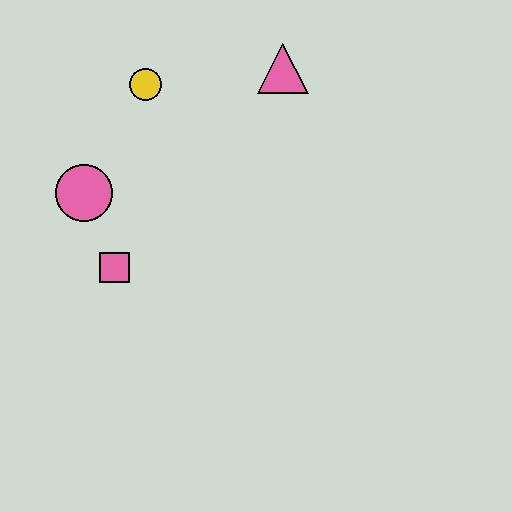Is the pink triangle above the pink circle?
Yes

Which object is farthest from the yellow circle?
The pink square is farthest from the yellow circle.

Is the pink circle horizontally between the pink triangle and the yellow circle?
No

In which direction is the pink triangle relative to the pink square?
The pink triangle is above the pink square.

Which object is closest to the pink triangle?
The yellow circle is closest to the pink triangle.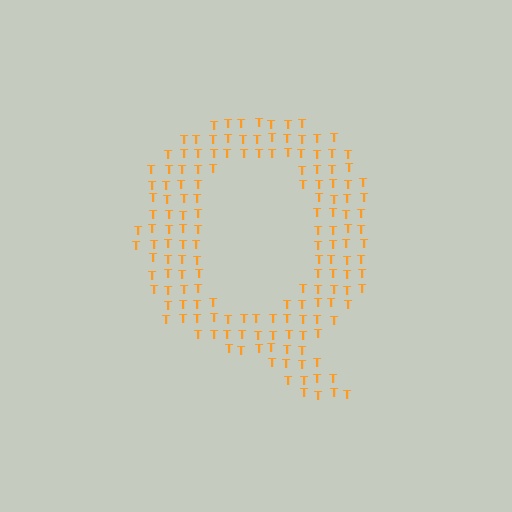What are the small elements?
The small elements are letter T's.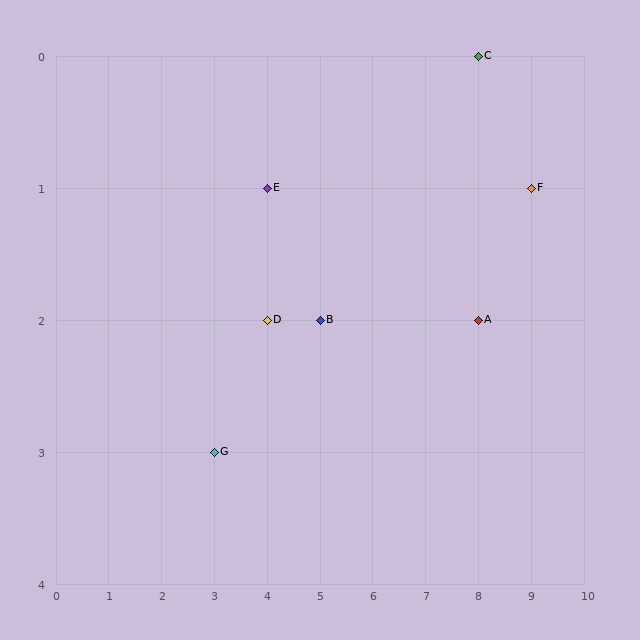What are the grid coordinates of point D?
Point D is at grid coordinates (4, 2).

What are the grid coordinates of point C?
Point C is at grid coordinates (8, 0).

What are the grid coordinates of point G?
Point G is at grid coordinates (3, 3).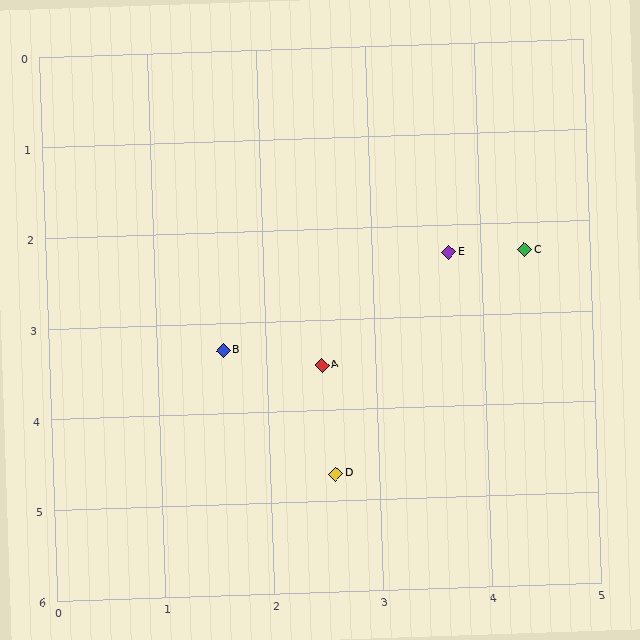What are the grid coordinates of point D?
Point D is at approximately (2.6, 4.7).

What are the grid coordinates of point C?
Point C is at approximately (4.4, 2.3).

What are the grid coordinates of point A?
Point A is at approximately (2.5, 3.5).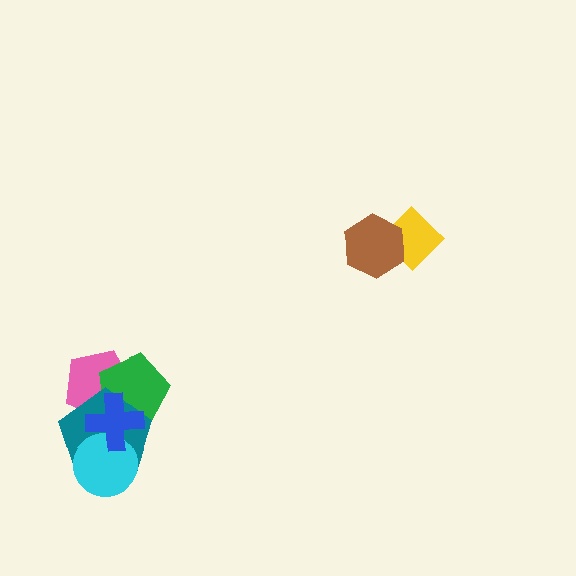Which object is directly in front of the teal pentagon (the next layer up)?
The cyan circle is directly in front of the teal pentagon.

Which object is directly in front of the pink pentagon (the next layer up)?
The green pentagon is directly in front of the pink pentagon.